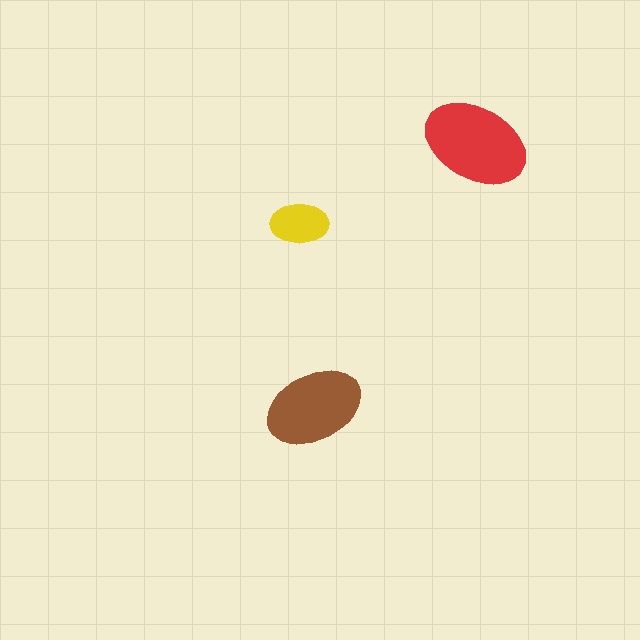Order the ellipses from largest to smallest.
the red one, the brown one, the yellow one.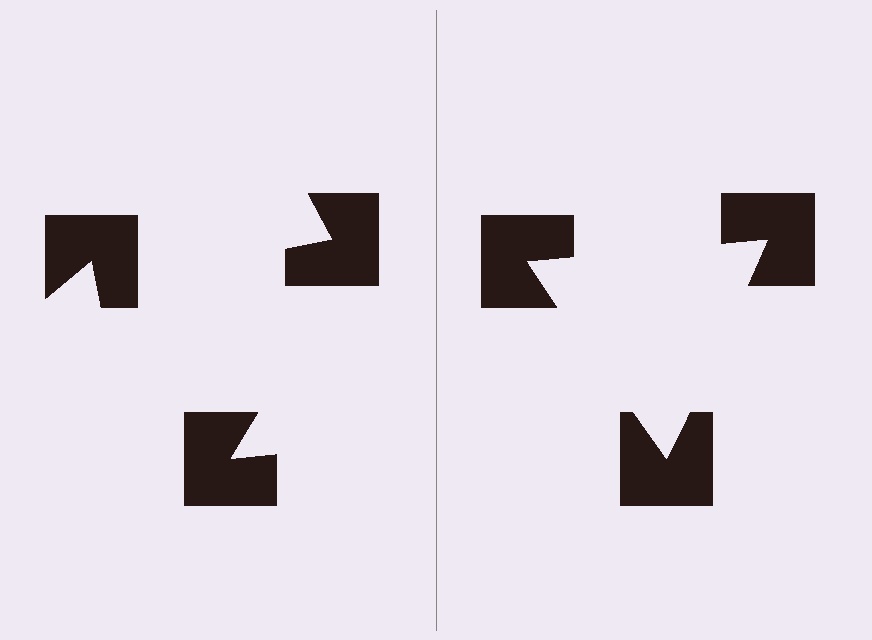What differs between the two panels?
The notched squares are positioned identically on both sides; only the wedge orientations differ. On the right they align to a triangle; on the left they are misaligned.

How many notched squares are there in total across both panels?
6 — 3 on each side.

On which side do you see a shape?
An illusory triangle appears on the right side. On the left side the wedge cuts are rotated, so no coherent shape forms.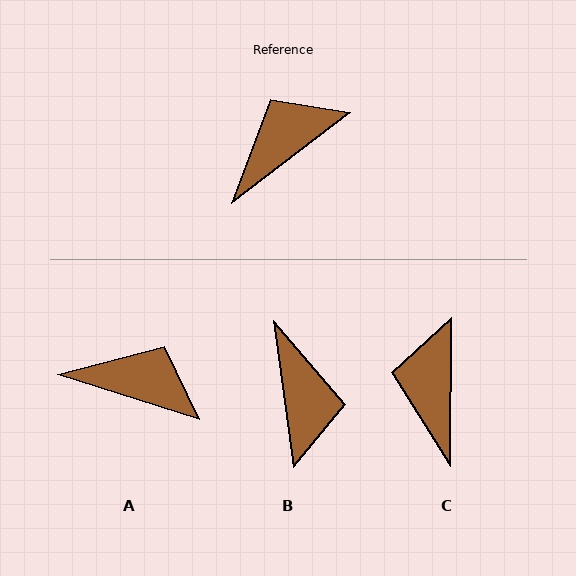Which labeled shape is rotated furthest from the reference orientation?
B, about 120 degrees away.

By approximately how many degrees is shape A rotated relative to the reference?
Approximately 55 degrees clockwise.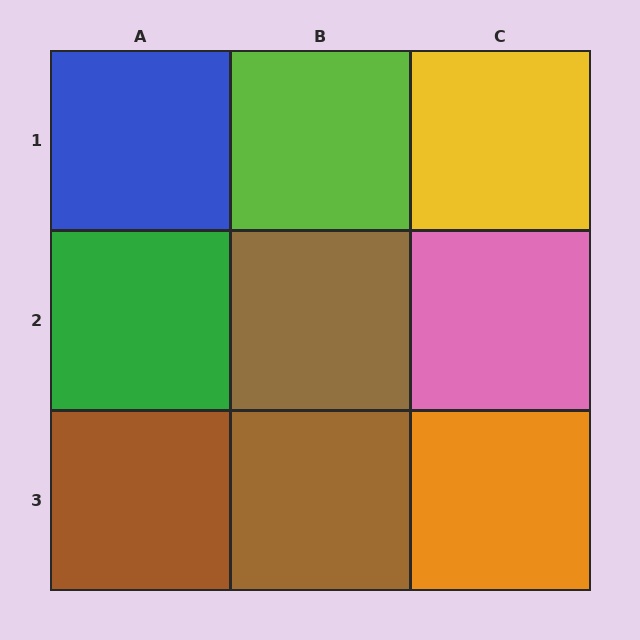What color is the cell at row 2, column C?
Pink.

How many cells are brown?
3 cells are brown.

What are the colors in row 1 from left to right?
Blue, lime, yellow.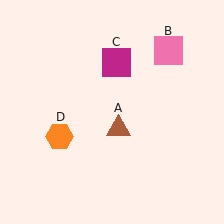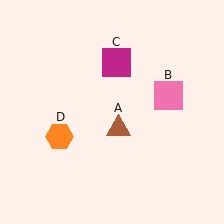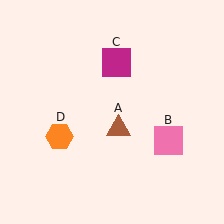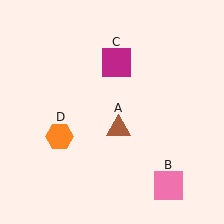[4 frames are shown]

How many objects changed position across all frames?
1 object changed position: pink square (object B).